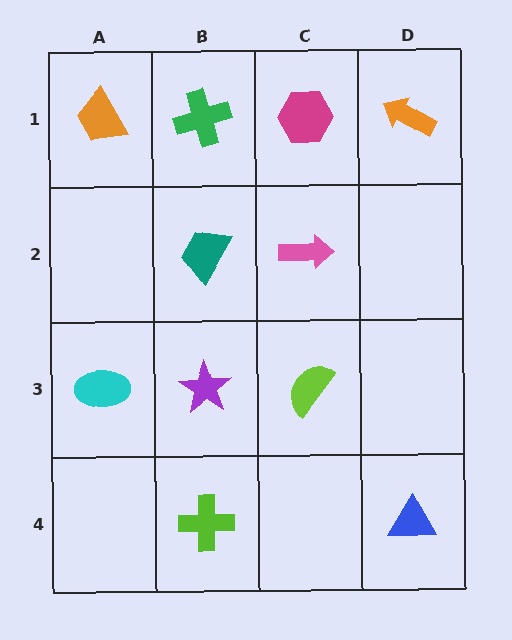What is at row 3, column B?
A purple star.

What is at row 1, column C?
A magenta hexagon.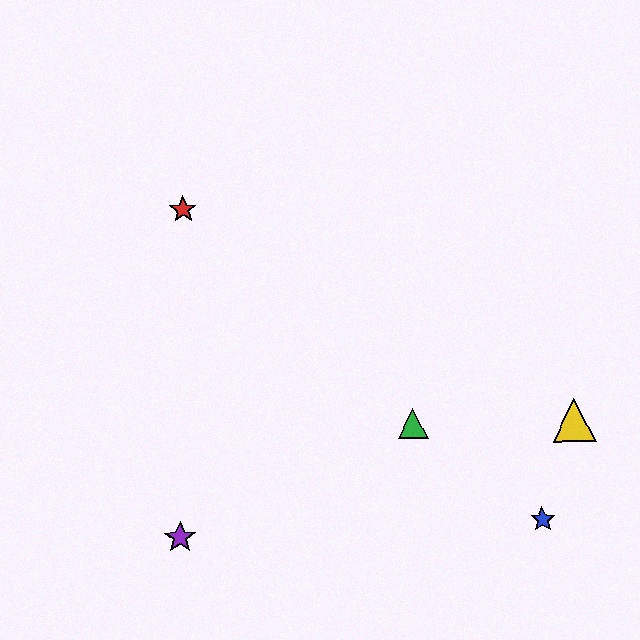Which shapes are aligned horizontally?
The green triangle, the yellow triangle are aligned horizontally.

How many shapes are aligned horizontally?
2 shapes (the green triangle, the yellow triangle) are aligned horizontally.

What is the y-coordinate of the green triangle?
The green triangle is at y≈424.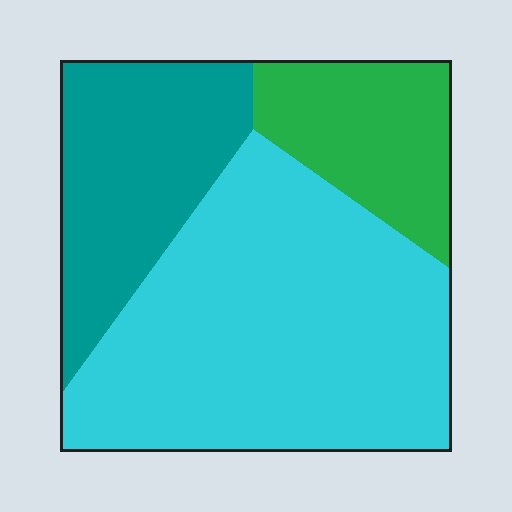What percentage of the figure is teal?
Teal takes up between a quarter and a half of the figure.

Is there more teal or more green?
Teal.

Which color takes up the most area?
Cyan, at roughly 55%.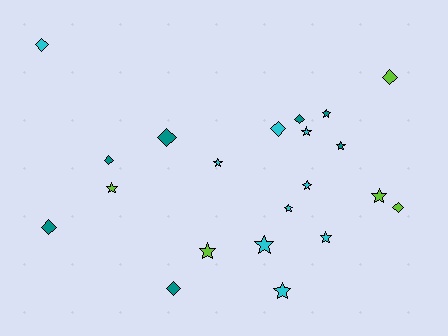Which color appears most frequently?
Cyan, with 9 objects.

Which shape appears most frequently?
Star, with 12 objects.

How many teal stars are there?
There are 2 teal stars.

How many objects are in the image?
There are 21 objects.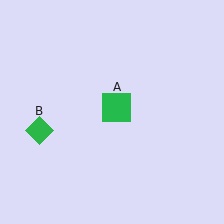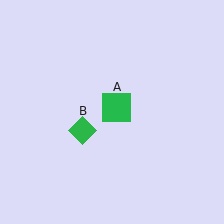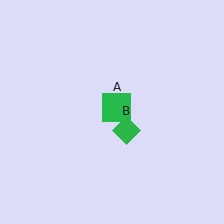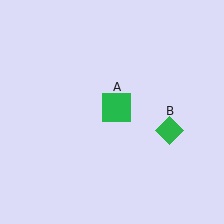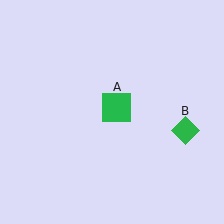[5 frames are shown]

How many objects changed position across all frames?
1 object changed position: green diamond (object B).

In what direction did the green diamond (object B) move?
The green diamond (object B) moved right.